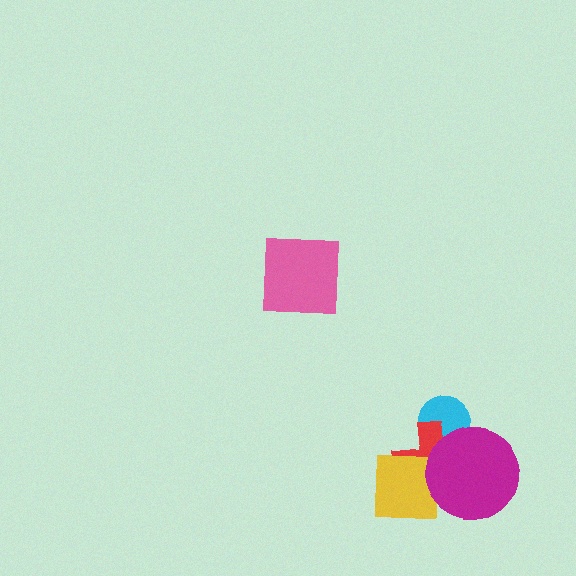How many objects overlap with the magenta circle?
3 objects overlap with the magenta circle.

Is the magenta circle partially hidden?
No, no other shape covers it.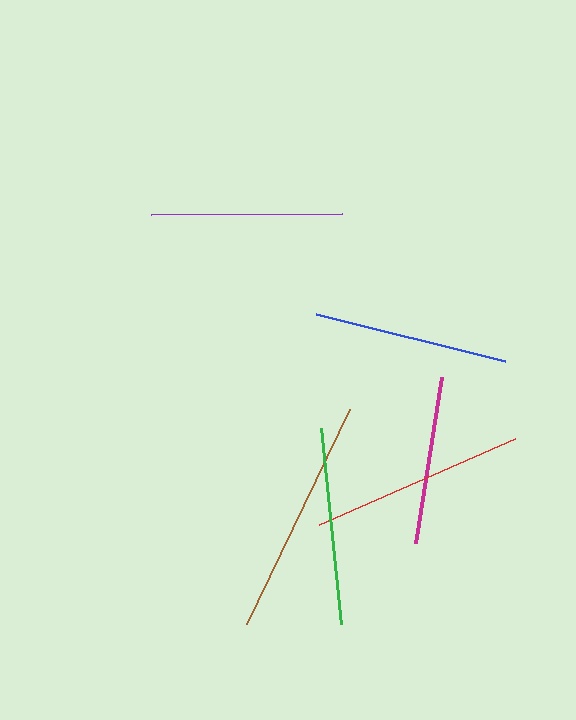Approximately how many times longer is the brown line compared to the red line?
The brown line is approximately 1.1 times the length of the red line.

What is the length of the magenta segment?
The magenta segment is approximately 169 pixels long.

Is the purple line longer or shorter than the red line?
The red line is longer than the purple line.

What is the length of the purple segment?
The purple segment is approximately 191 pixels long.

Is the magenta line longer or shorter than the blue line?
The blue line is longer than the magenta line.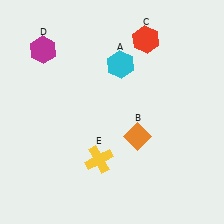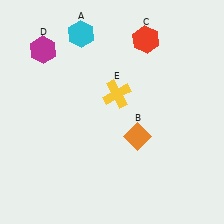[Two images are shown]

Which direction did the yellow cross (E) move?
The yellow cross (E) moved up.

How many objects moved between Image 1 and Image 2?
2 objects moved between the two images.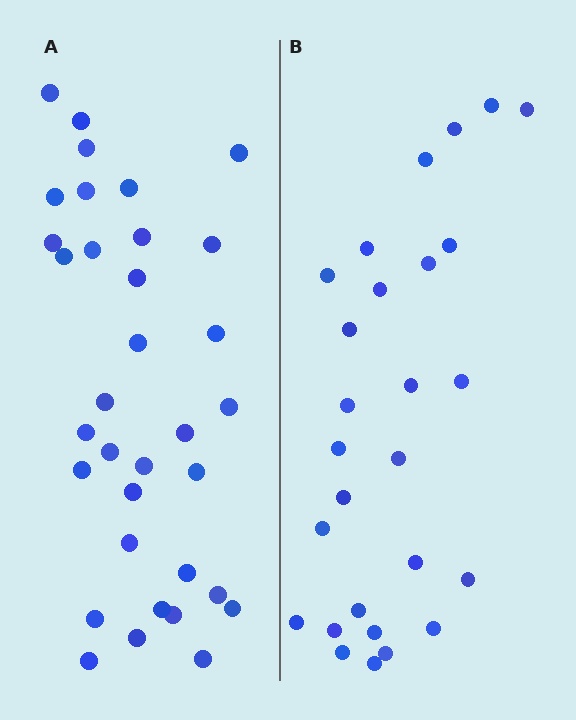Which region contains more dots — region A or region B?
Region A (the left region) has more dots.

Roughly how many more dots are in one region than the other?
Region A has roughly 8 or so more dots than region B.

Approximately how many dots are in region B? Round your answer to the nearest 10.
About 30 dots. (The exact count is 27, which rounds to 30.)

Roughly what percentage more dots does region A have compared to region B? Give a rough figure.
About 25% more.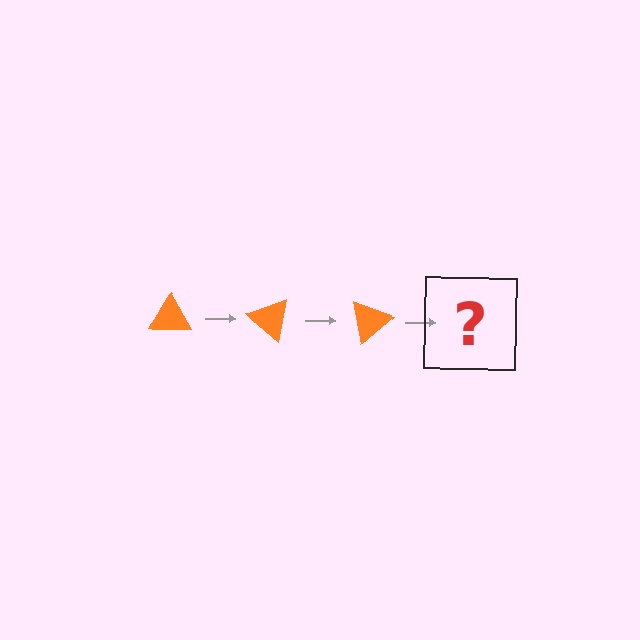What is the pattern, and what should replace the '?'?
The pattern is that the triangle rotates 40 degrees each step. The '?' should be an orange triangle rotated 120 degrees.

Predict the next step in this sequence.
The next step is an orange triangle rotated 120 degrees.